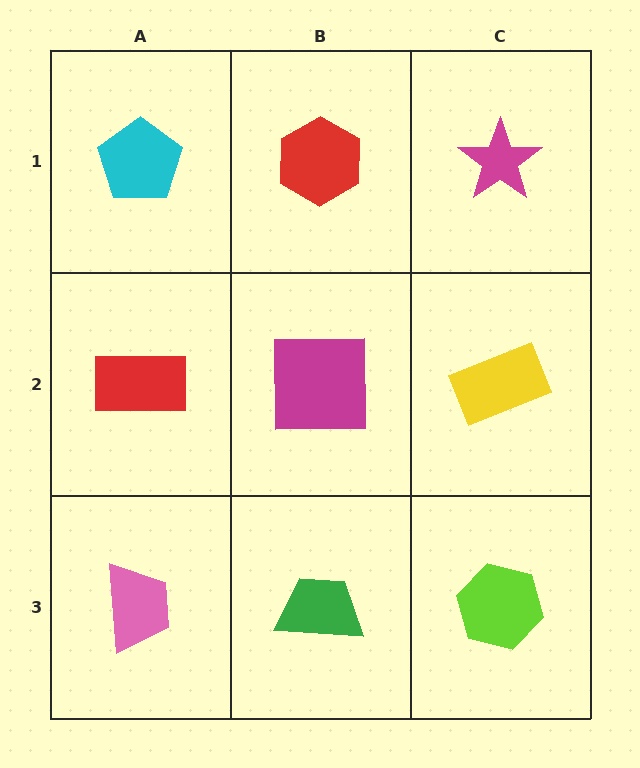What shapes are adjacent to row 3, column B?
A magenta square (row 2, column B), a pink trapezoid (row 3, column A), a lime hexagon (row 3, column C).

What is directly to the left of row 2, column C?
A magenta square.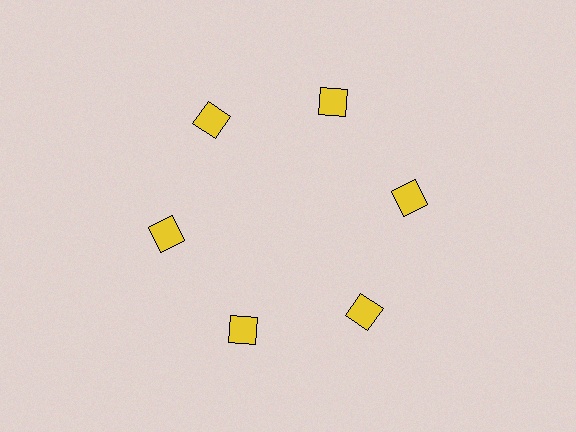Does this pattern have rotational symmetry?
Yes, this pattern has 6-fold rotational symmetry. It looks the same after rotating 60 degrees around the center.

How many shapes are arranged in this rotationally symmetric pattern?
There are 6 shapes, arranged in 6 groups of 1.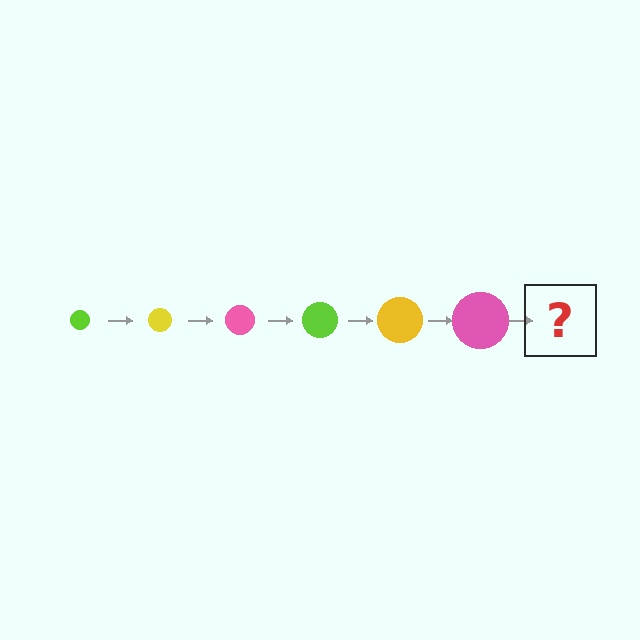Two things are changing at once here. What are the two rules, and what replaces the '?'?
The two rules are that the circle grows larger each step and the color cycles through lime, yellow, and pink. The '?' should be a lime circle, larger than the previous one.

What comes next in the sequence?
The next element should be a lime circle, larger than the previous one.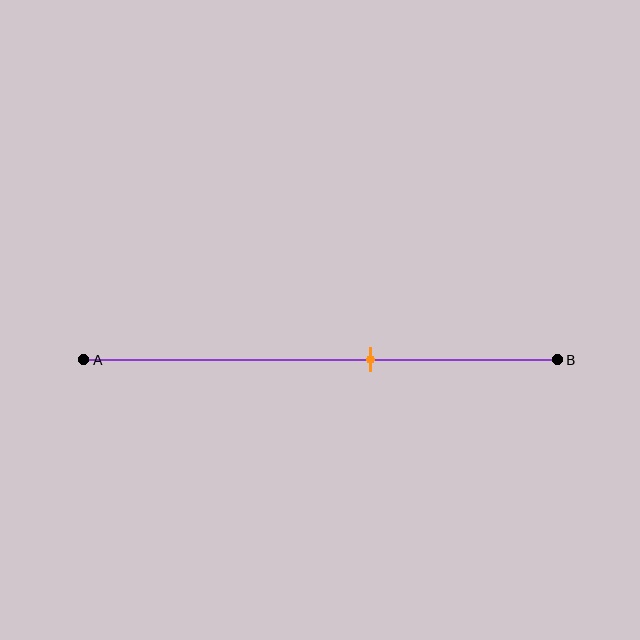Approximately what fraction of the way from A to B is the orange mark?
The orange mark is approximately 60% of the way from A to B.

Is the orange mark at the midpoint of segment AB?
No, the mark is at about 60% from A, not at the 50% midpoint.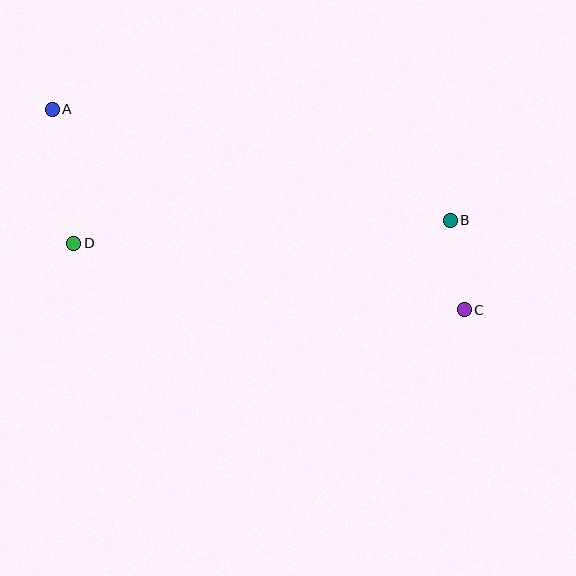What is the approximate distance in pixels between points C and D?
The distance between C and D is approximately 396 pixels.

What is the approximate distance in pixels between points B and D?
The distance between B and D is approximately 377 pixels.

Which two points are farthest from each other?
Points A and C are farthest from each other.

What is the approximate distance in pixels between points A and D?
The distance between A and D is approximately 135 pixels.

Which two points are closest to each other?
Points B and C are closest to each other.